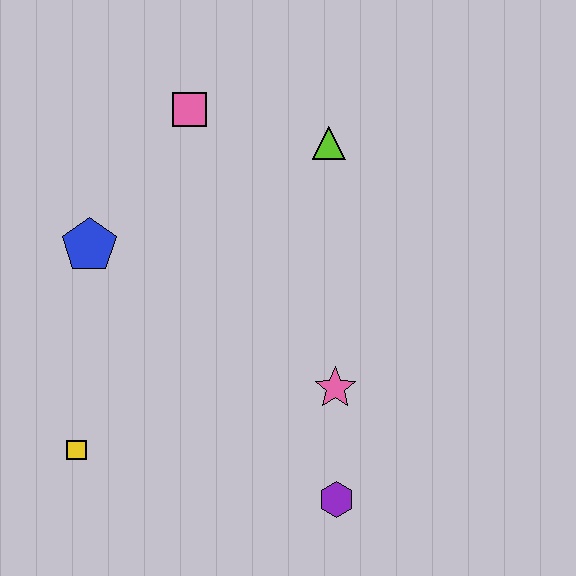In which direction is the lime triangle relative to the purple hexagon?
The lime triangle is above the purple hexagon.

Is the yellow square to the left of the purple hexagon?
Yes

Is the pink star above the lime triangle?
No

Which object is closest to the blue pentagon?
The pink square is closest to the blue pentagon.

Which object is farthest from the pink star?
The pink square is farthest from the pink star.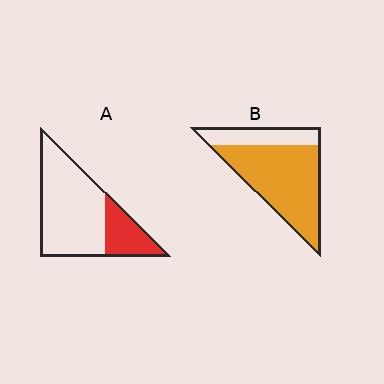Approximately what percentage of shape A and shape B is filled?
A is approximately 25% and B is approximately 75%.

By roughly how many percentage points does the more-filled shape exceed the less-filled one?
By roughly 50 percentage points (B over A).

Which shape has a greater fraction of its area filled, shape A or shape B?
Shape B.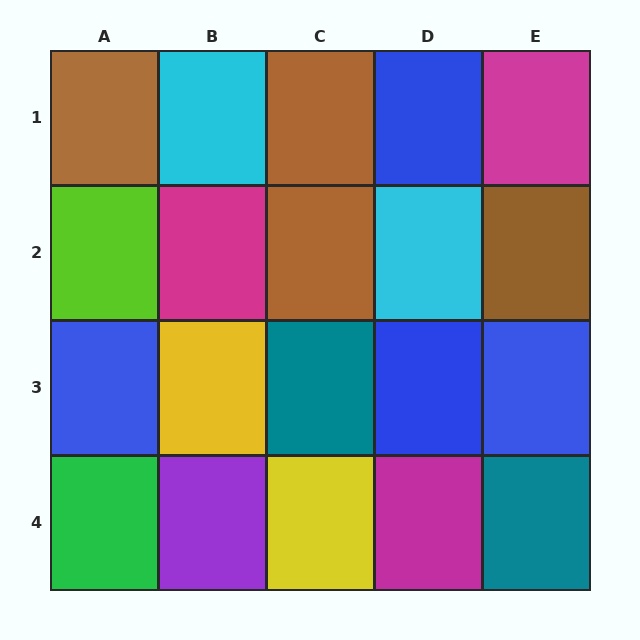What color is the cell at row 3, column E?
Blue.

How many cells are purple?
1 cell is purple.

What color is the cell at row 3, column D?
Blue.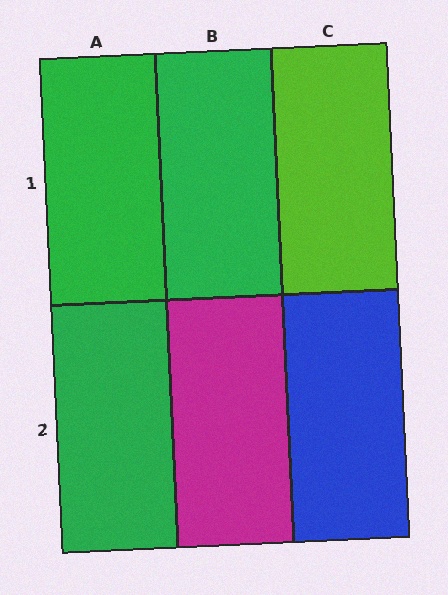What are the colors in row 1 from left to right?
Green, green, lime.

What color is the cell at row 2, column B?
Magenta.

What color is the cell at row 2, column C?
Blue.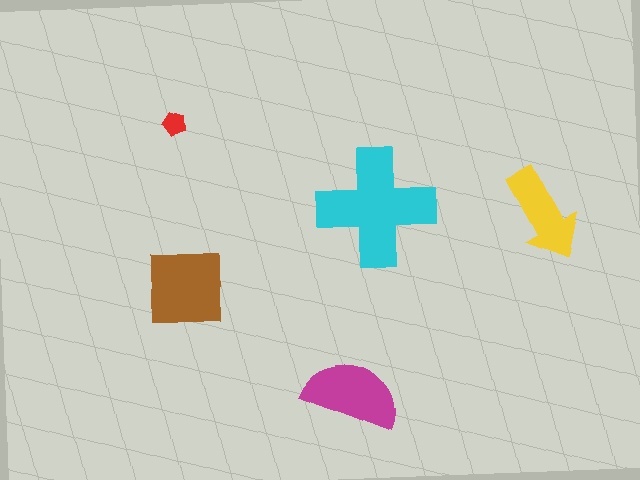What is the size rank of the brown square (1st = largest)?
2nd.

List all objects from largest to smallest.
The cyan cross, the brown square, the magenta semicircle, the yellow arrow, the red pentagon.